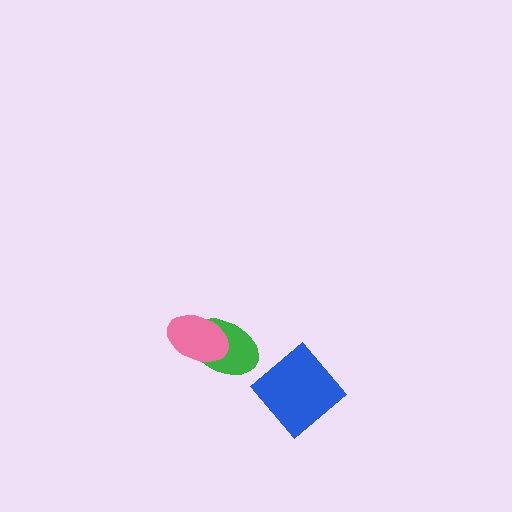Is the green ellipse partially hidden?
Yes, it is partially covered by another shape.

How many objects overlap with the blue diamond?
0 objects overlap with the blue diamond.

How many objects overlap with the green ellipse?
1 object overlaps with the green ellipse.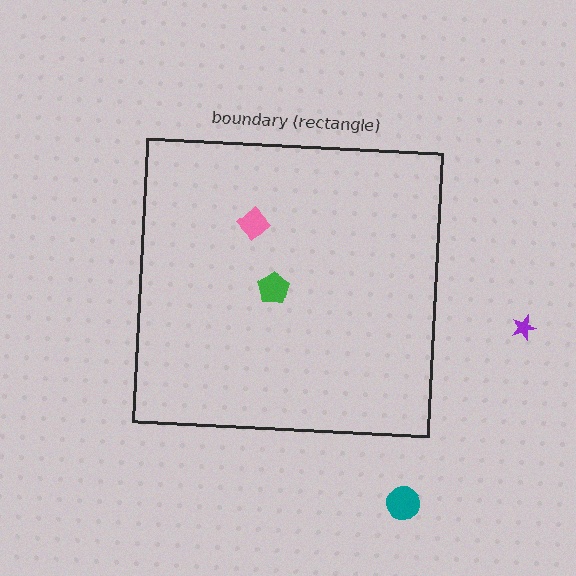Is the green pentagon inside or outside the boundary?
Inside.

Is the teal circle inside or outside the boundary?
Outside.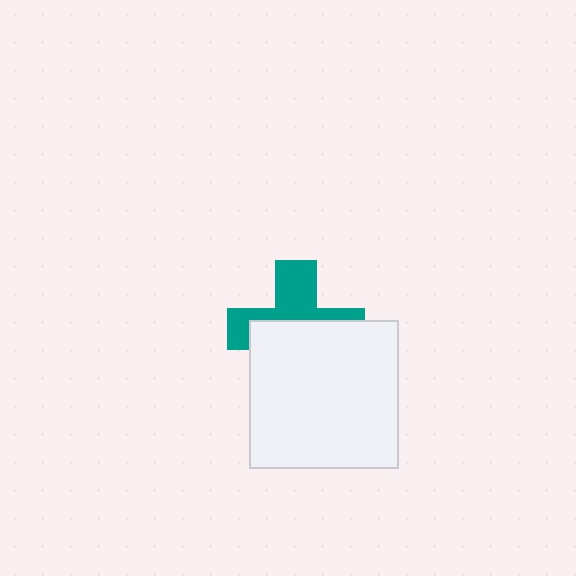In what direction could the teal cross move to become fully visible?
The teal cross could move up. That would shift it out from behind the white square entirely.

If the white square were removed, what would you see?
You would see the complete teal cross.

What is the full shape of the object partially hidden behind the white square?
The partially hidden object is a teal cross.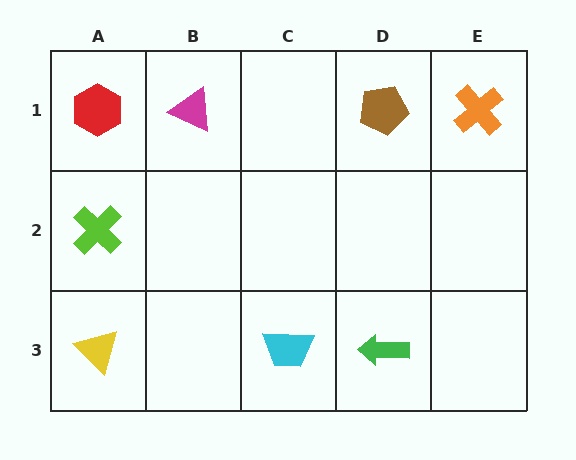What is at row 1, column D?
A brown pentagon.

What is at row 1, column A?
A red hexagon.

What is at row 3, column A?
A yellow triangle.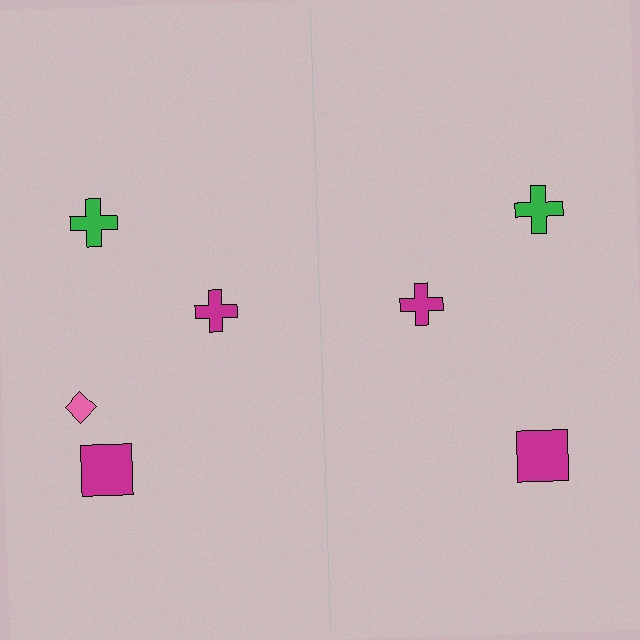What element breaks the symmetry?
A pink diamond is missing from the right side.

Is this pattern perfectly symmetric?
No, the pattern is not perfectly symmetric. A pink diamond is missing from the right side.